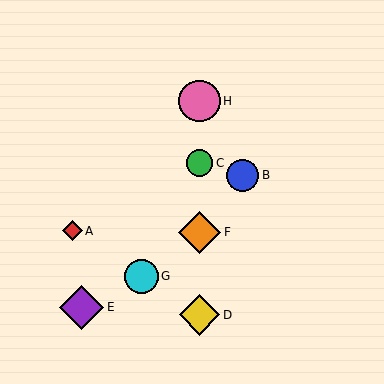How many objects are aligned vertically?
4 objects (C, D, F, H) are aligned vertically.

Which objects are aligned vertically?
Objects C, D, F, H are aligned vertically.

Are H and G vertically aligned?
No, H is at x≈200 and G is at x≈142.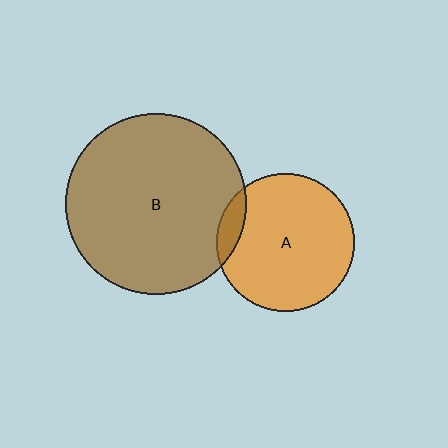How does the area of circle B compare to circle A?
Approximately 1.7 times.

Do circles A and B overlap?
Yes.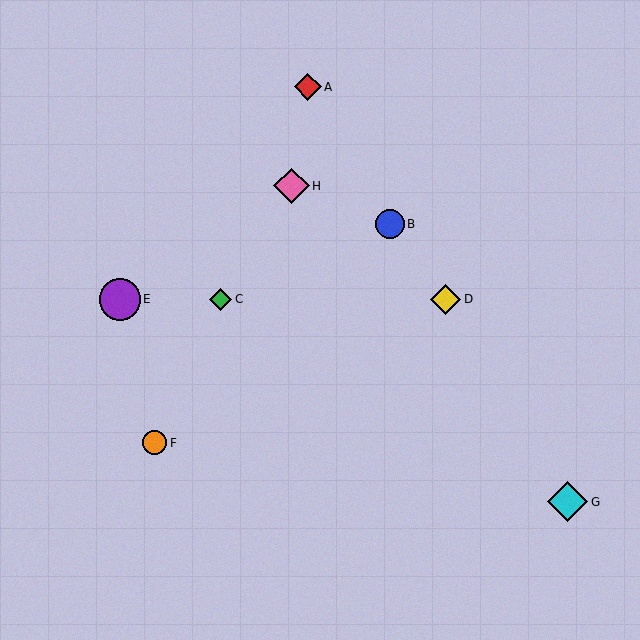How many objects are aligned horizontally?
3 objects (C, D, E) are aligned horizontally.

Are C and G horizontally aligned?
No, C is at y≈299 and G is at y≈502.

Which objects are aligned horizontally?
Objects C, D, E are aligned horizontally.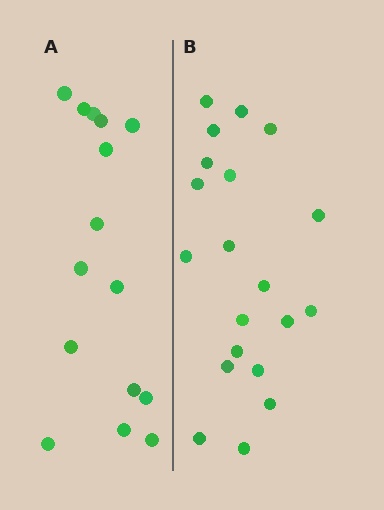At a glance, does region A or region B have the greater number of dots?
Region B (the right region) has more dots.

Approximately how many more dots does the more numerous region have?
Region B has about 5 more dots than region A.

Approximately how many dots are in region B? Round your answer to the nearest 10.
About 20 dots.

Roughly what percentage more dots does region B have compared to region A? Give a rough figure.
About 35% more.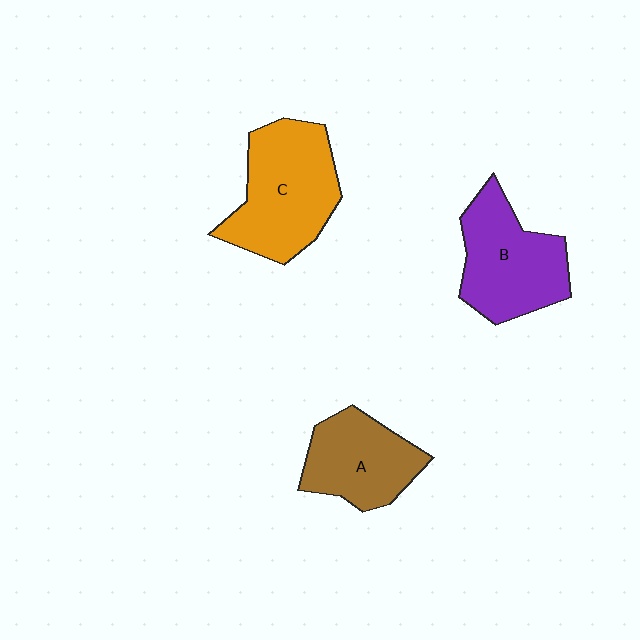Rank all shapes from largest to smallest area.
From largest to smallest: C (orange), B (purple), A (brown).